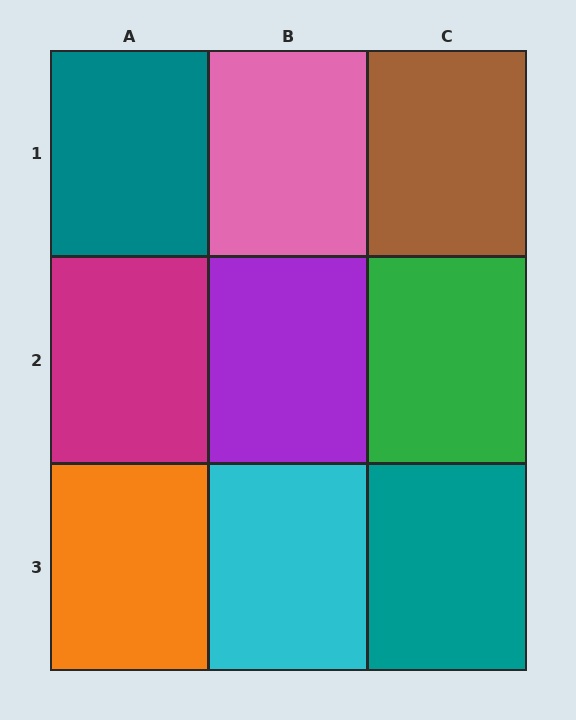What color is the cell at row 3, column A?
Orange.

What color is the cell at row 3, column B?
Cyan.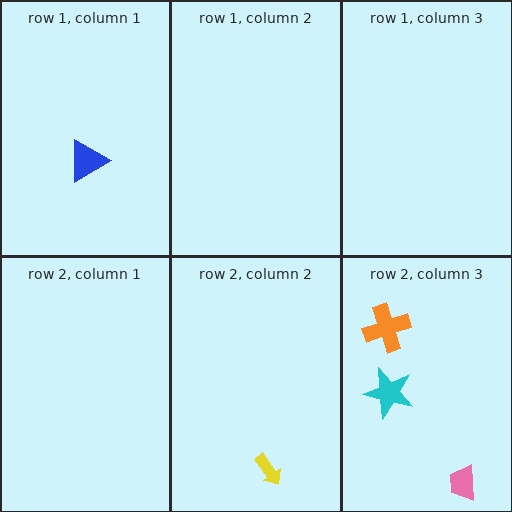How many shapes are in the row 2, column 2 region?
1.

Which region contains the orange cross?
The row 2, column 3 region.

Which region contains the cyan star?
The row 2, column 3 region.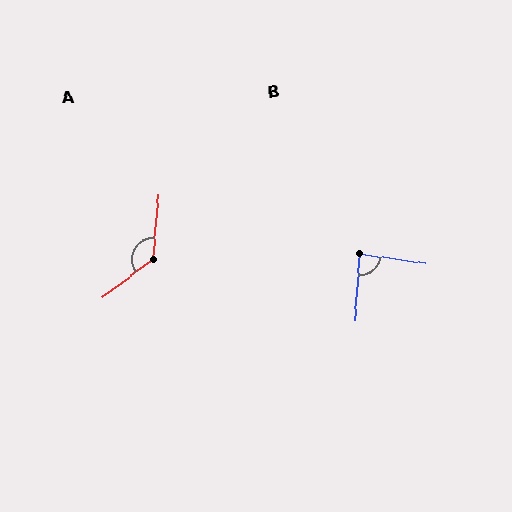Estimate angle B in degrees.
Approximately 85 degrees.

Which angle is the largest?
A, at approximately 132 degrees.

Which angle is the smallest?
B, at approximately 85 degrees.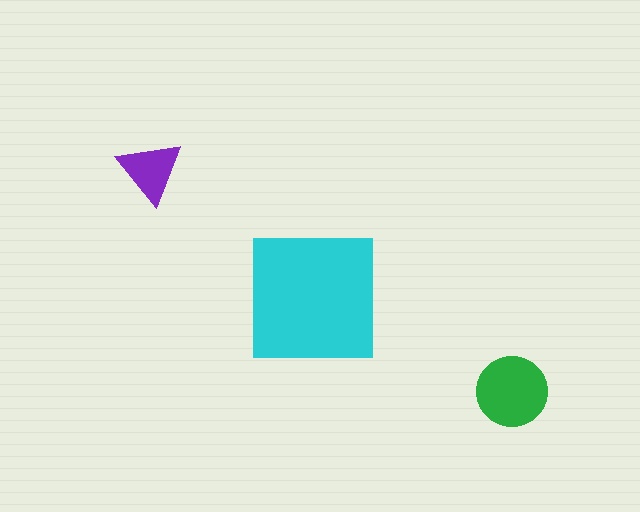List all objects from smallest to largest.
The purple triangle, the green circle, the cyan square.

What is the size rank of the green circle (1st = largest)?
2nd.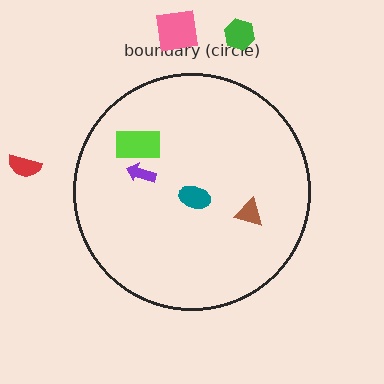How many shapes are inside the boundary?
4 inside, 3 outside.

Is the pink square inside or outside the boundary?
Outside.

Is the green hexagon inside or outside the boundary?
Outside.